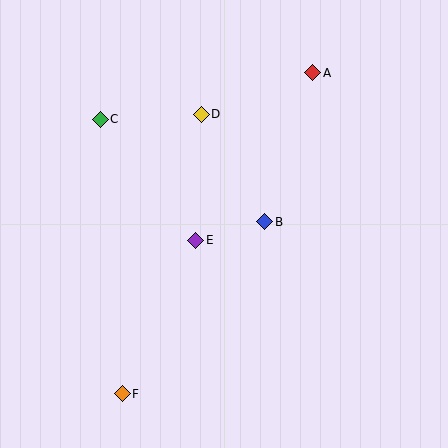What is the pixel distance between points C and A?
The distance between C and A is 217 pixels.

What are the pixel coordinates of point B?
Point B is at (265, 222).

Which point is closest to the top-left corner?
Point C is closest to the top-left corner.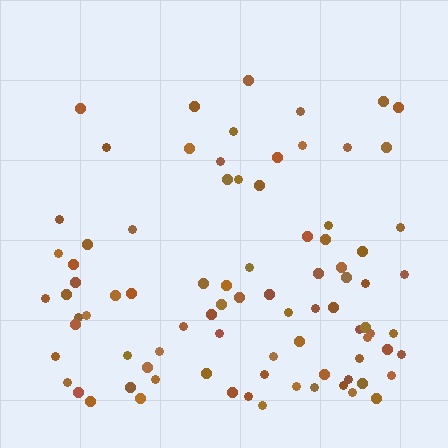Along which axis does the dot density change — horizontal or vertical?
Vertical.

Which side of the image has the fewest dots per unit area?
The top.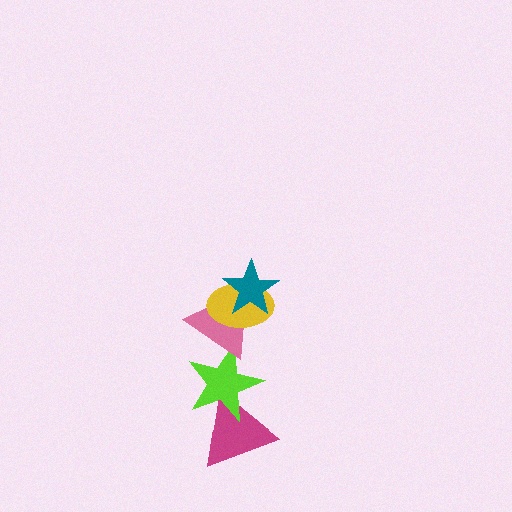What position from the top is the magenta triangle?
The magenta triangle is 5th from the top.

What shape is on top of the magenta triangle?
The lime star is on top of the magenta triangle.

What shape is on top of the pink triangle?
The yellow ellipse is on top of the pink triangle.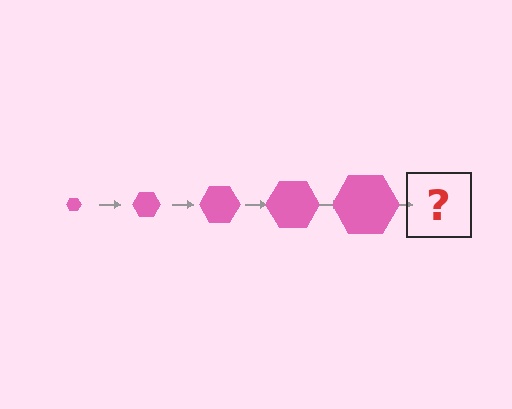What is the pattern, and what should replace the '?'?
The pattern is that the hexagon gets progressively larger each step. The '?' should be a pink hexagon, larger than the previous one.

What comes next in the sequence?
The next element should be a pink hexagon, larger than the previous one.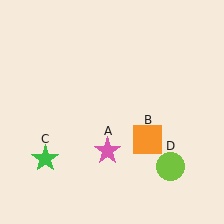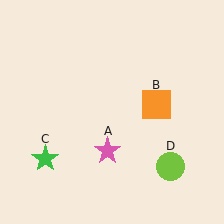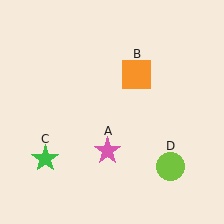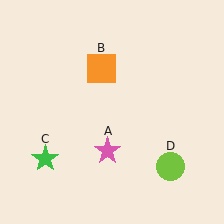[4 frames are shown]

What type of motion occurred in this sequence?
The orange square (object B) rotated counterclockwise around the center of the scene.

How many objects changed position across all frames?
1 object changed position: orange square (object B).